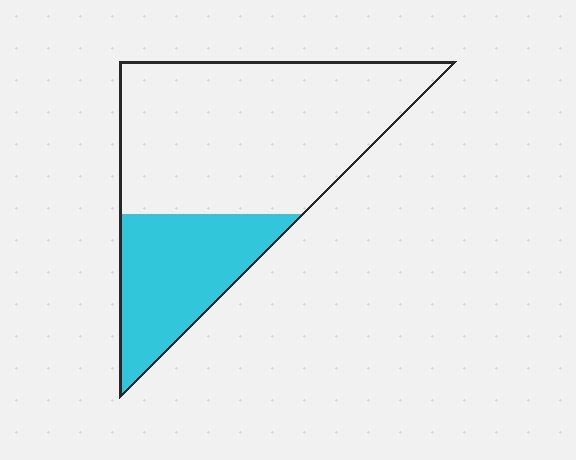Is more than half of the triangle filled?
No.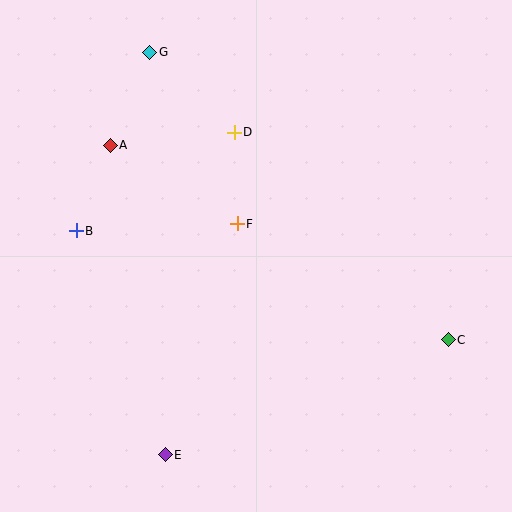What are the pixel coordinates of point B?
Point B is at (76, 231).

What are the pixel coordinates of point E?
Point E is at (165, 455).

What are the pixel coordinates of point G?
Point G is at (150, 52).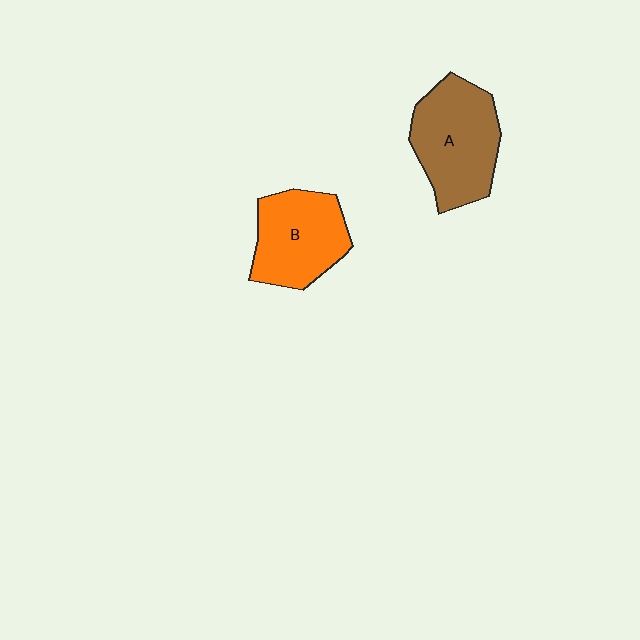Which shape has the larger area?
Shape A (brown).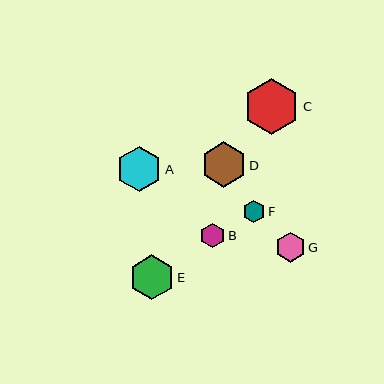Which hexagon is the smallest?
Hexagon F is the smallest with a size of approximately 22 pixels.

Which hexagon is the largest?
Hexagon C is the largest with a size of approximately 56 pixels.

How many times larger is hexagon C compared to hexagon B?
Hexagon C is approximately 2.3 times the size of hexagon B.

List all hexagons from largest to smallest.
From largest to smallest: C, D, A, E, G, B, F.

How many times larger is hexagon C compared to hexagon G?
Hexagon C is approximately 1.9 times the size of hexagon G.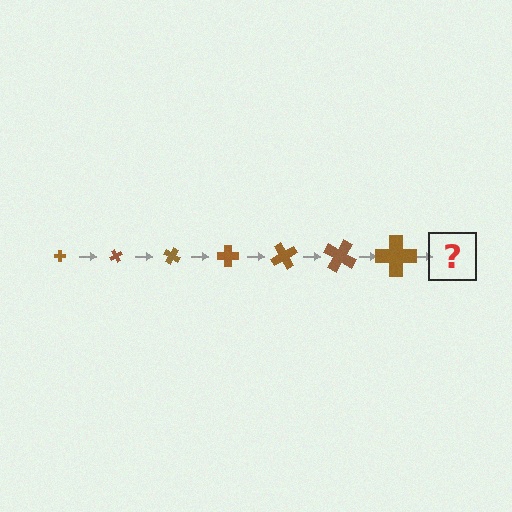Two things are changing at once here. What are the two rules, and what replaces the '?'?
The two rules are that the cross grows larger each step and it rotates 60 degrees each step. The '?' should be a cross, larger than the previous one and rotated 420 degrees from the start.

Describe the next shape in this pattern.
It should be a cross, larger than the previous one and rotated 420 degrees from the start.